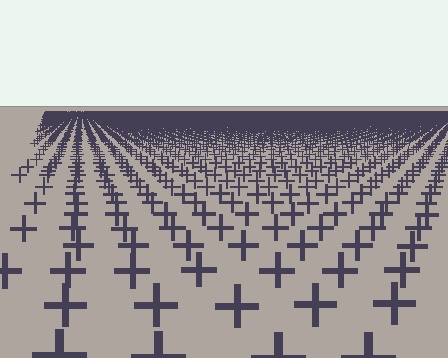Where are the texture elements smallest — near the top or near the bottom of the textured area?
Near the top.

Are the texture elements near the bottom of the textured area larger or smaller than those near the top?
Larger. Near the bottom, elements are closer to the viewer and appear at a bigger on-screen size.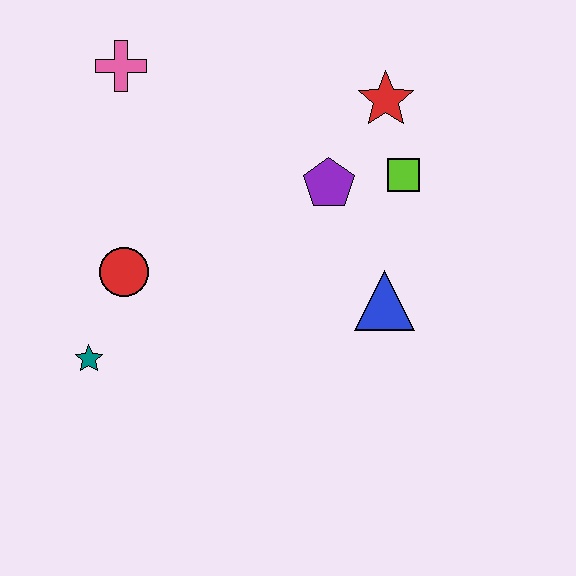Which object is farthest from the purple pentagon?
The teal star is farthest from the purple pentagon.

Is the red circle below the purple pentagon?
Yes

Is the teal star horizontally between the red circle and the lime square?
No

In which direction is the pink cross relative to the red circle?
The pink cross is above the red circle.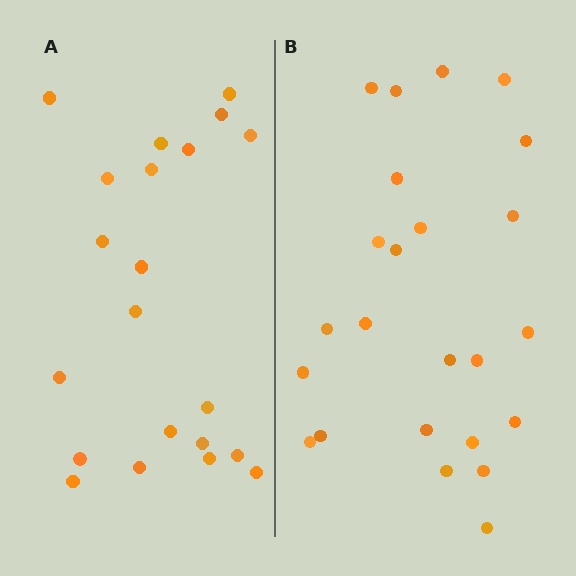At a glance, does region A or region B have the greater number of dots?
Region B (the right region) has more dots.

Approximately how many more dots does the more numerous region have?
Region B has just a few more — roughly 2 or 3 more dots than region A.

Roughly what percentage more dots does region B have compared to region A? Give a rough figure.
About 15% more.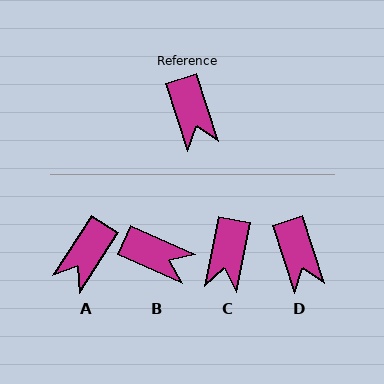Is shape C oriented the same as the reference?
No, it is off by about 29 degrees.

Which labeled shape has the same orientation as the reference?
D.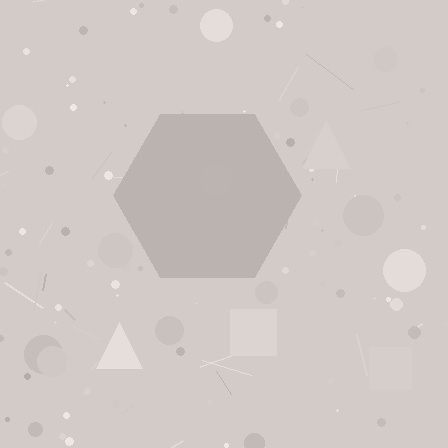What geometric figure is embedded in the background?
A hexagon is embedded in the background.